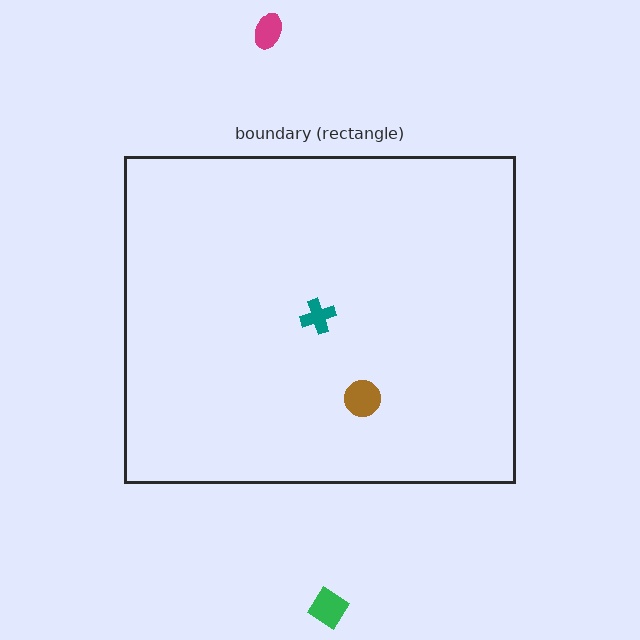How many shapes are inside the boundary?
2 inside, 2 outside.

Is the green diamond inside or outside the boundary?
Outside.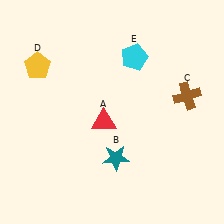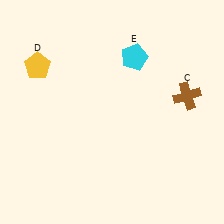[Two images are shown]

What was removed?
The teal star (B), the red triangle (A) were removed in Image 2.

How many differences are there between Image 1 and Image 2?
There are 2 differences between the two images.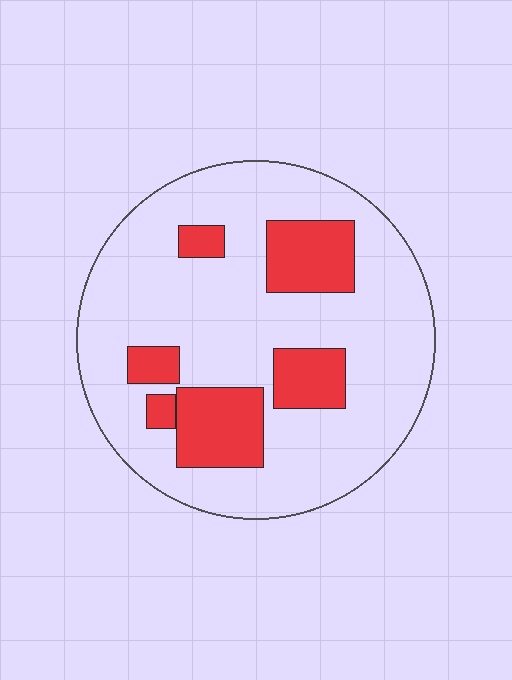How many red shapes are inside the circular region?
6.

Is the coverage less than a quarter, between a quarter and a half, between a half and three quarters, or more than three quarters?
Less than a quarter.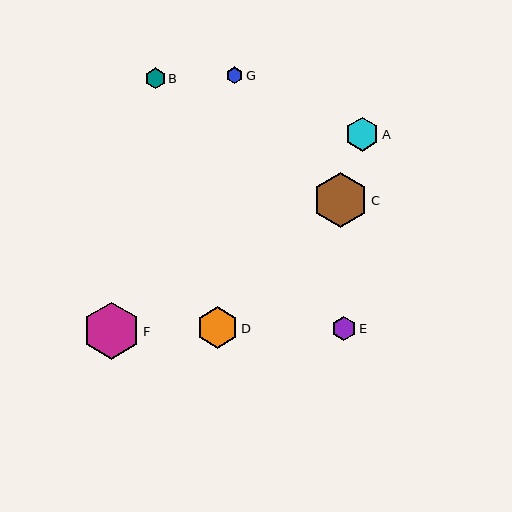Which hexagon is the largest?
Hexagon F is the largest with a size of approximately 57 pixels.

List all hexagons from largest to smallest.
From largest to smallest: F, C, D, A, E, B, G.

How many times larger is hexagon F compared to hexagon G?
Hexagon F is approximately 3.4 times the size of hexagon G.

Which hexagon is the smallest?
Hexagon G is the smallest with a size of approximately 17 pixels.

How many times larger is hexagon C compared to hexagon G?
Hexagon C is approximately 3.3 times the size of hexagon G.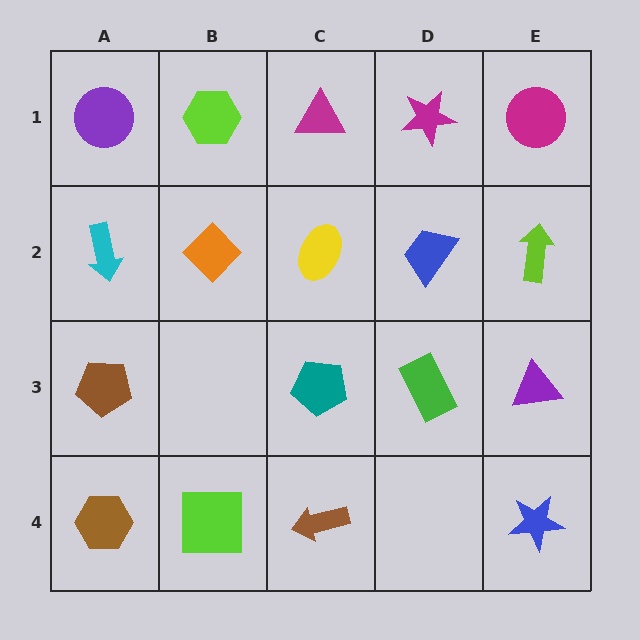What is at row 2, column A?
A cyan arrow.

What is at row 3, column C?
A teal pentagon.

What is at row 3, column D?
A green rectangle.